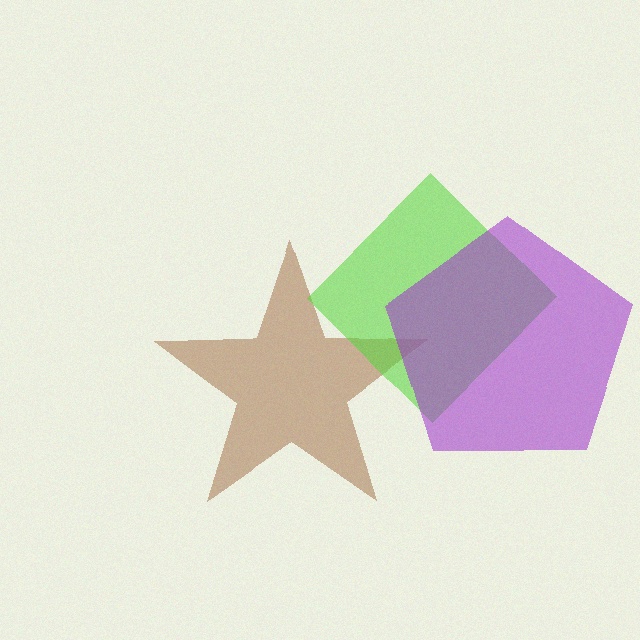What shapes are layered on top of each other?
The layered shapes are: a brown star, a lime diamond, a purple pentagon.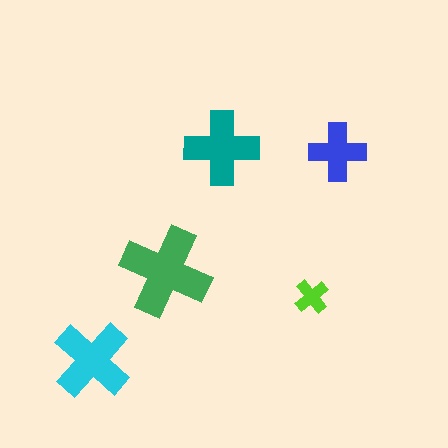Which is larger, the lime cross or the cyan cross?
The cyan one.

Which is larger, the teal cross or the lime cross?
The teal one.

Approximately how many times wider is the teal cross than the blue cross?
About 1.5 times wider.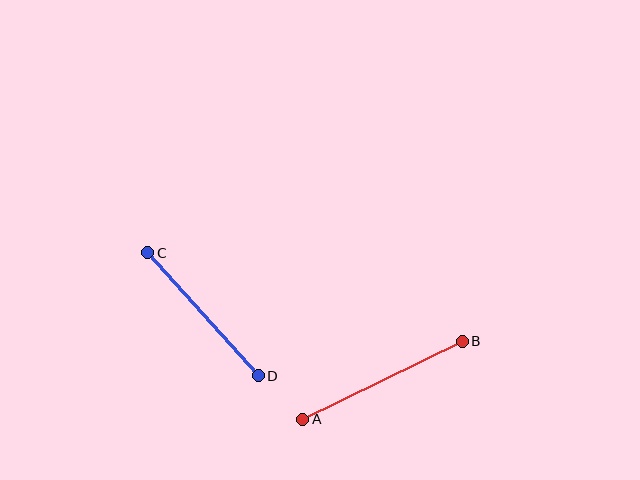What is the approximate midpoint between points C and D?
The midpoint is at approximately (203, 314) pixels.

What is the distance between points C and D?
The distance is approximately 166 pixels.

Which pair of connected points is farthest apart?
Points A and B are farthest apart.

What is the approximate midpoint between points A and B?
The midpoint is at approximately (382, 380) pixels.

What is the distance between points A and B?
The distance is approximately 178 pixels.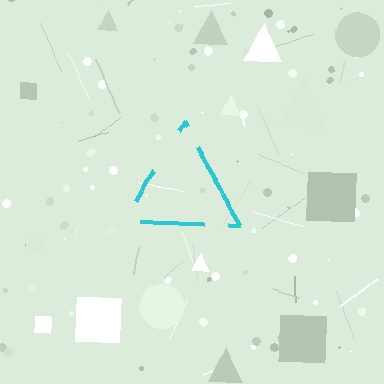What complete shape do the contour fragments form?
The contour fragments form a triangle.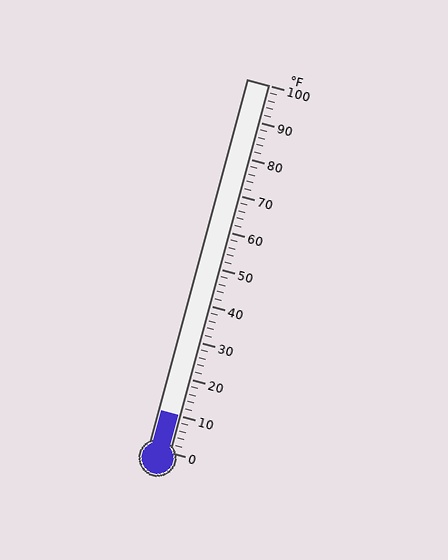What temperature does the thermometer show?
The thermometer shows approximately 10°F.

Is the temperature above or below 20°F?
The temperature is below 20°F.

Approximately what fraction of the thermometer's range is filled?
The thermometer is filled to approximately 10% of its range.